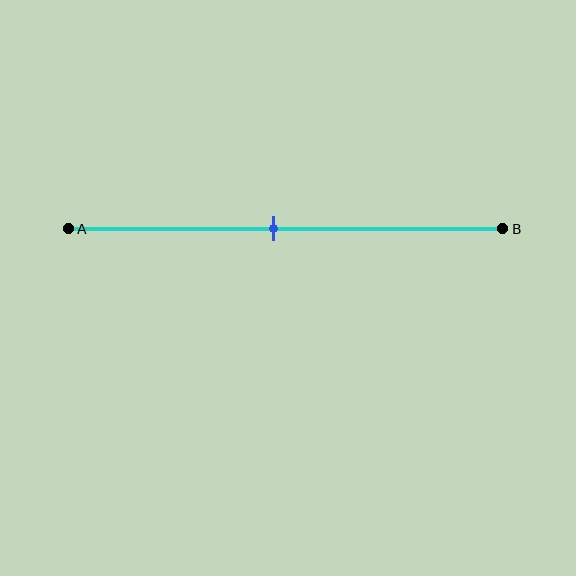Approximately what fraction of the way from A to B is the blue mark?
The blue mark is approximately 45% of the way from A to B.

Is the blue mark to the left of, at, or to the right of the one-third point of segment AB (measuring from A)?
The blue mark is to the right of the one-third point of segment AB.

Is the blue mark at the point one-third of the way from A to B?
No, the mark is at about 45% from A, not at the 33% one-third point.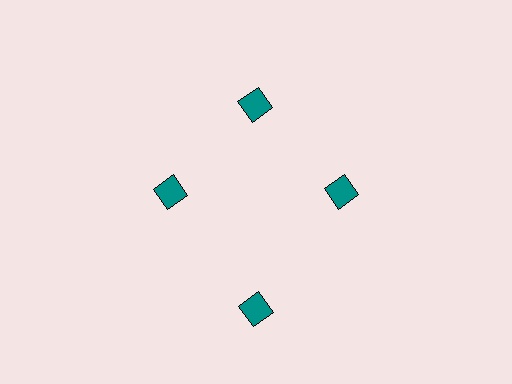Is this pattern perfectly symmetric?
No. The 4 teal diamonds are arranged in a ring, but one element near the 6 o'clock position is pushed outward from the center, breaking the 4-fold rotational symmetry.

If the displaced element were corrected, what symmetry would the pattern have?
It would have 4-fold rotational symmetry — the pattern would map onto itself every 90 degrees.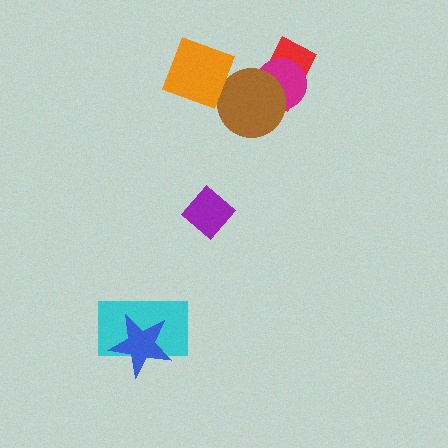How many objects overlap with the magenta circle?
2 objects overlap with the magenta circle.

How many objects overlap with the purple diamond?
0 objects overlap with the purple diamond.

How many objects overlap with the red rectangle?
2 objects overlap with the red rectangle.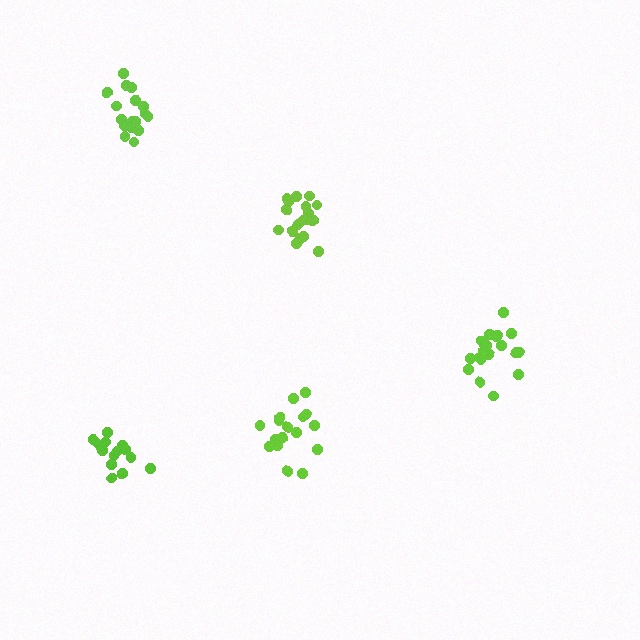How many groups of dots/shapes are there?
There are 5 groups.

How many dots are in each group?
Group 1: 20 dots, Group 2: 18 dots, Group 3: 17 dots, Group 4: 15 dots, Group 5: 17 dots (87 total).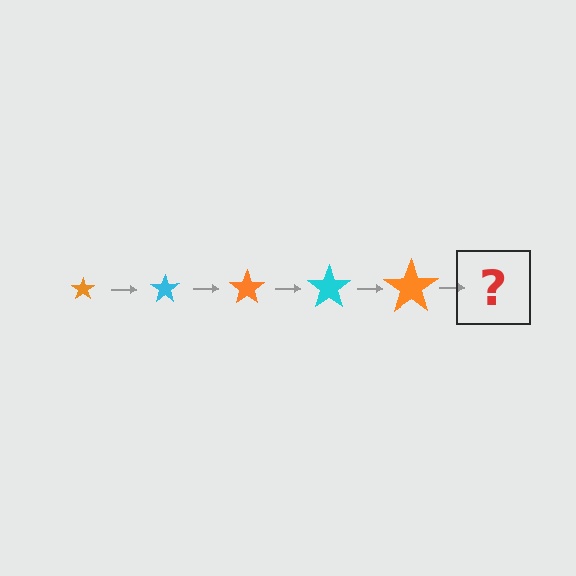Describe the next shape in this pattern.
It should be a cyan star, larger than the previous one.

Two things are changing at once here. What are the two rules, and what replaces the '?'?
The two rules are that the star grows larger each step and the color cycles through orange and cyan. The '?' should be a cyan star, larger than the previous one.